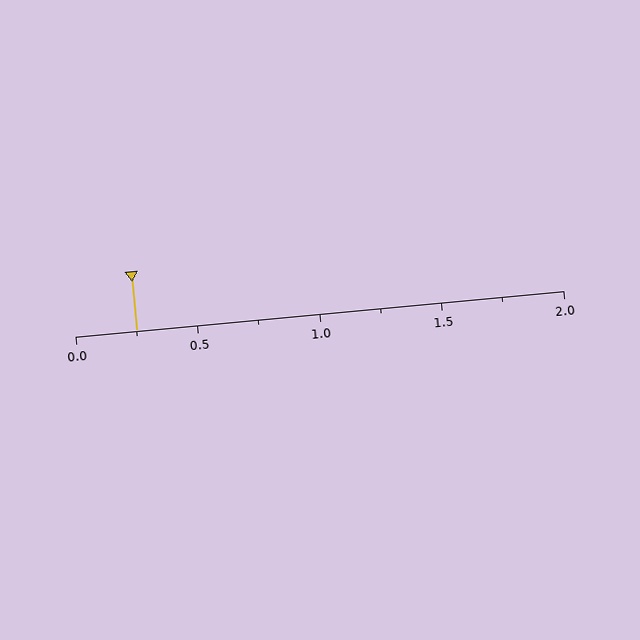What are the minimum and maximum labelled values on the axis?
The axis runs from 0.0 to 2.0.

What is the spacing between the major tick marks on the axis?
The major ticks are spaced 0.5 apart.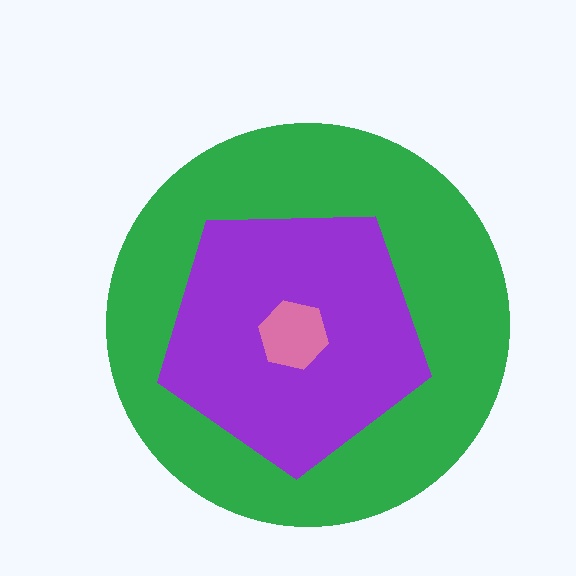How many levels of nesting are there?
3.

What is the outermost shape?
The green circle.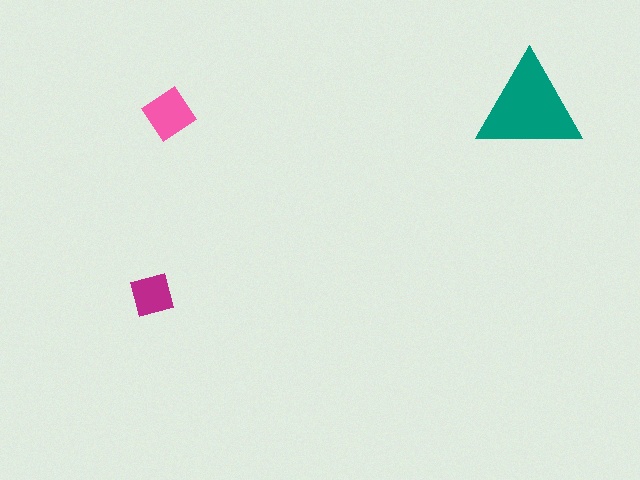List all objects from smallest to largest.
The magenta square, the pink diamond, the teal triangle.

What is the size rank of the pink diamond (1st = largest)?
2nd.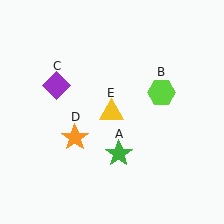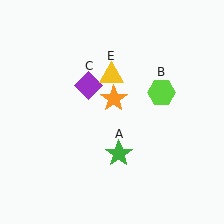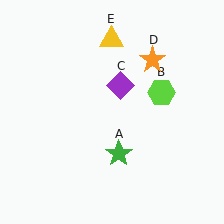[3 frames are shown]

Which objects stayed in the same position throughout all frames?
Green star (object A) and lime hexagon (object B) remained stationary.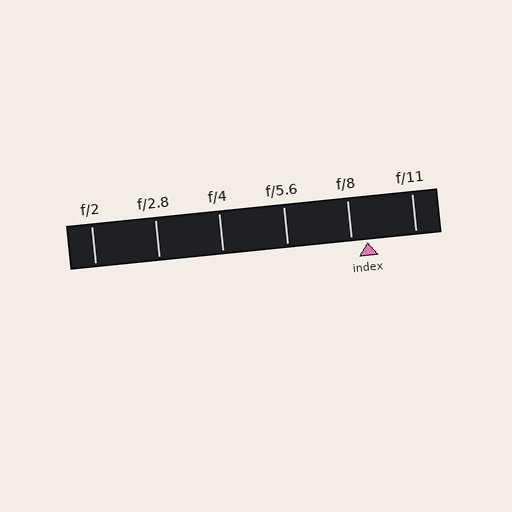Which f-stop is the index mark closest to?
The index mark is closest to f/8.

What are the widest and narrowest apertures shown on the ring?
The widest aperture shown is f/2 and the narrowest is f/11.